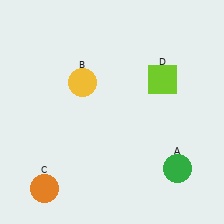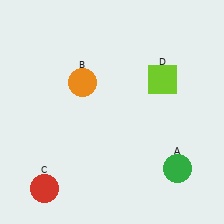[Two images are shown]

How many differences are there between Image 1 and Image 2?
There are 2 differences between the two images.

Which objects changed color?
B changed from yellow to orange. C changed from orange to red.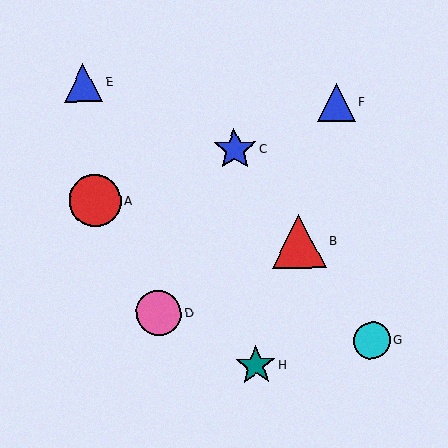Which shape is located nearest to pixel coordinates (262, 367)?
The teal star (labeled H) at (256, 365) is nearest to that location.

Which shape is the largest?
The red triangle (labeled B) is the largest.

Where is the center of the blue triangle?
The center of the blue triangle is at (336, 102).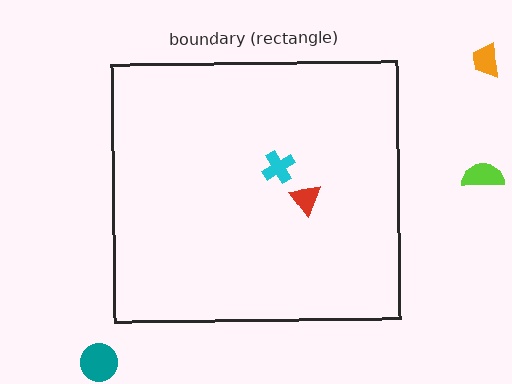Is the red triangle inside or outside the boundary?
Inside.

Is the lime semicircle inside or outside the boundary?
Outside.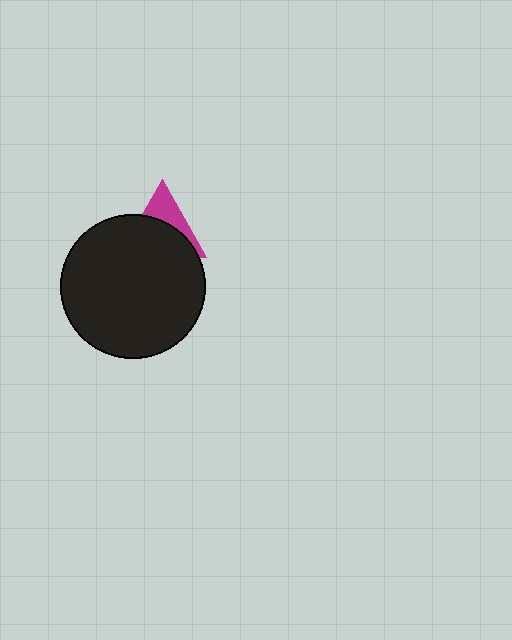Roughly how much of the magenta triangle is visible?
A small part of it is visible (roughly 37%).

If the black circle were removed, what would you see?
You would see the complete magenta triangle.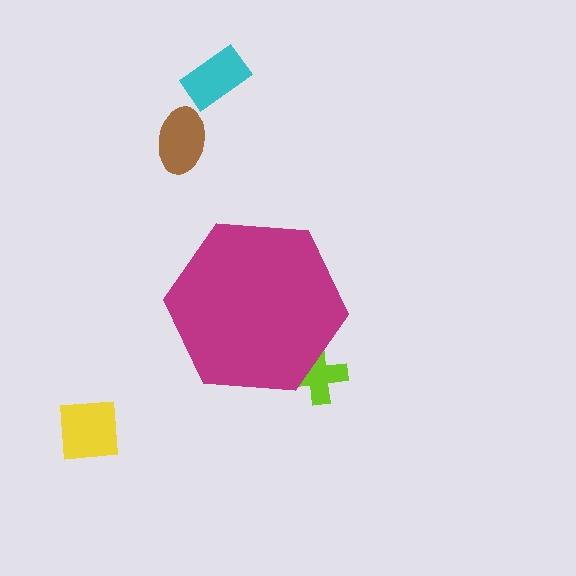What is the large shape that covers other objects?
A magenta hexagon.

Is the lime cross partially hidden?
Yes, the lime cross is partially hidden behind the magenta hexagon.